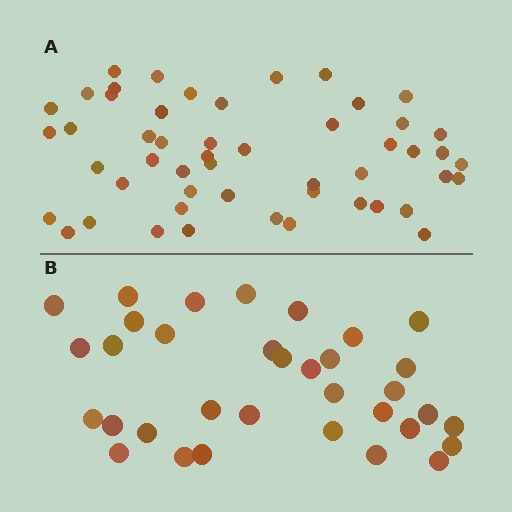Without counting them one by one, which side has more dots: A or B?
Region A (the top region) has more dots.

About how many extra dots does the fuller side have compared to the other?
Region A has approximately 15 more dots than region B.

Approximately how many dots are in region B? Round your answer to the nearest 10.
About 30 dots. (The exact count is 34, which rounds to 30.)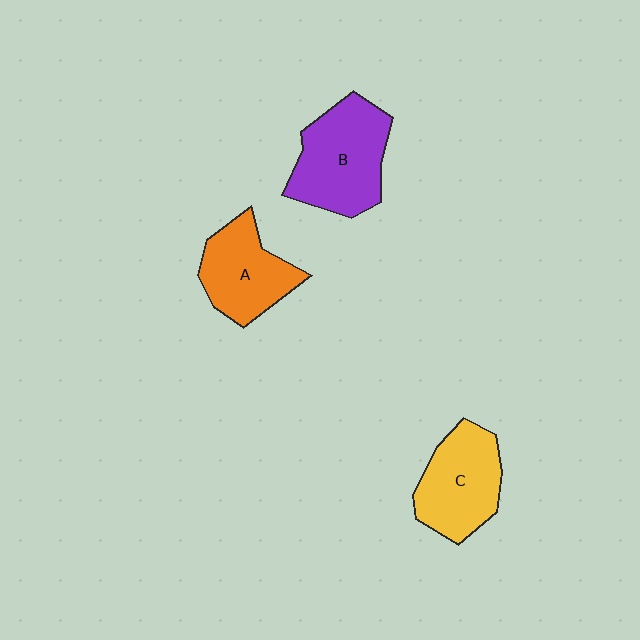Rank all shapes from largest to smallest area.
From largest to smallest: B (purple), C (yellow), A (orange).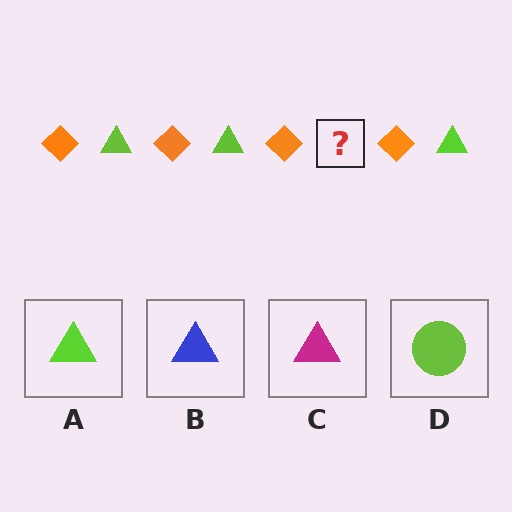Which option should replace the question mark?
Option A.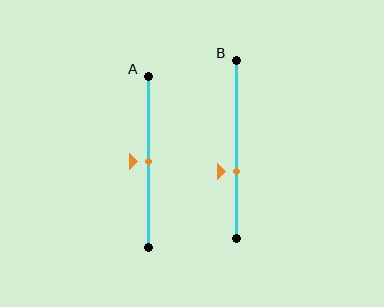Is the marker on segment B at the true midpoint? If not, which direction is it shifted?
No, the marker on segment B is shifted downward by about 12% of the segment length.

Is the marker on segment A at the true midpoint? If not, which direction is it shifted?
Yes, the marker on segment A is at the true midpoint.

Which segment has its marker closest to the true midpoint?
Segment A has its marker closest to the true midpoint.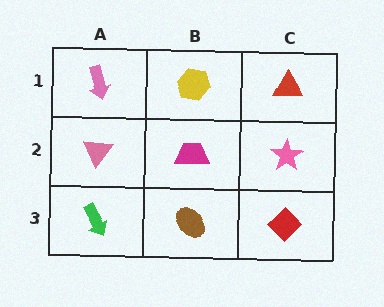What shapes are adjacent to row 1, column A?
A pink triangle (row 2, column A), a yellow hexagon (row 1, column B).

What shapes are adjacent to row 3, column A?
A pink triangle (row 2, column A), a brown ellipse (row 3, column B).